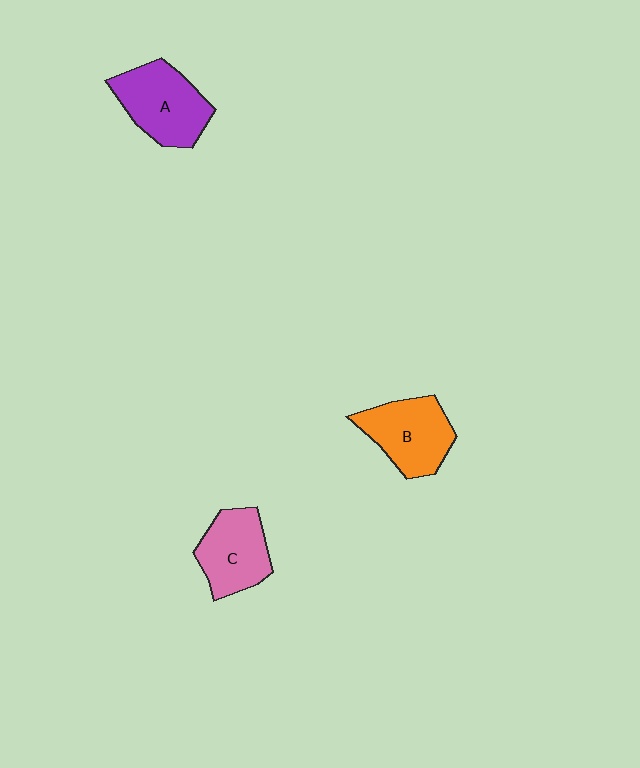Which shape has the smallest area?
Shape C (pink).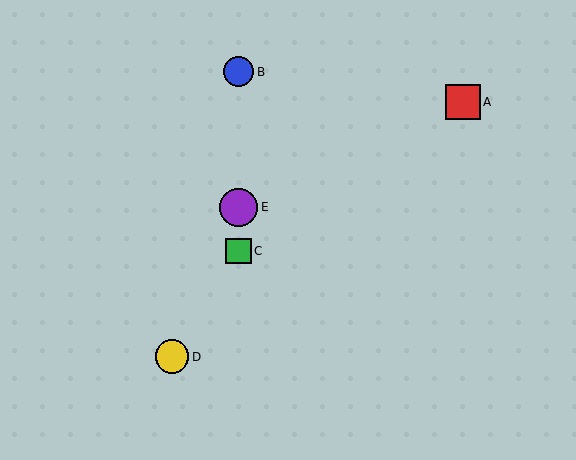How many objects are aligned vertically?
3 objects (B, C, E) are aligned vertically.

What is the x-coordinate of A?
Object A is at x≈463.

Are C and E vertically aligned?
Yes, both are at x≈239.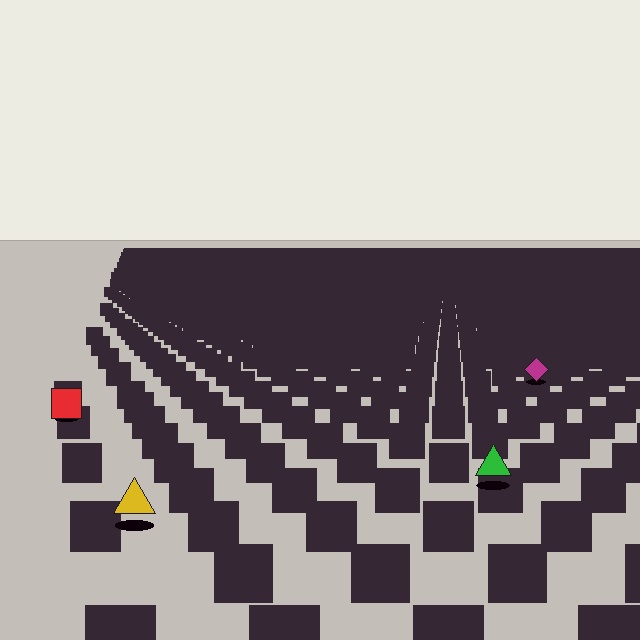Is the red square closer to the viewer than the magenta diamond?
Yes. The red square is closer — you can tell from the texture gradient: the ground texture is coarser near it.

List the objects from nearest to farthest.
From nearest to farthest: the yellow triangle, the green triangle, the red square, the magenta diamond.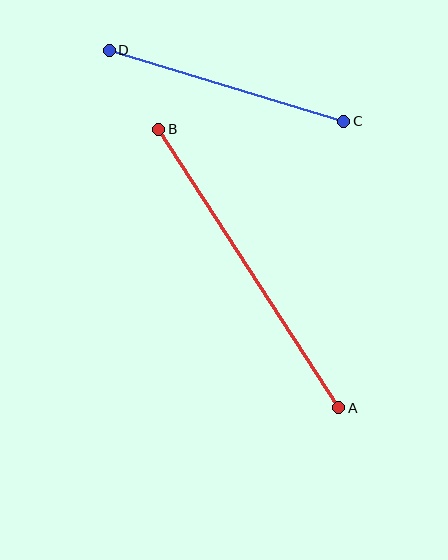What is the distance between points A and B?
The distance is approximately 332 pixels.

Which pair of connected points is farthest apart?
Points A and B are farthest apart.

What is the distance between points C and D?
The distance is approximately 245 pixels.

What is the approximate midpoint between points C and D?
The midpoint is at approximately (226, 86) pixels.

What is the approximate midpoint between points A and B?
The midpoint is at approximately (249, 268) pixels.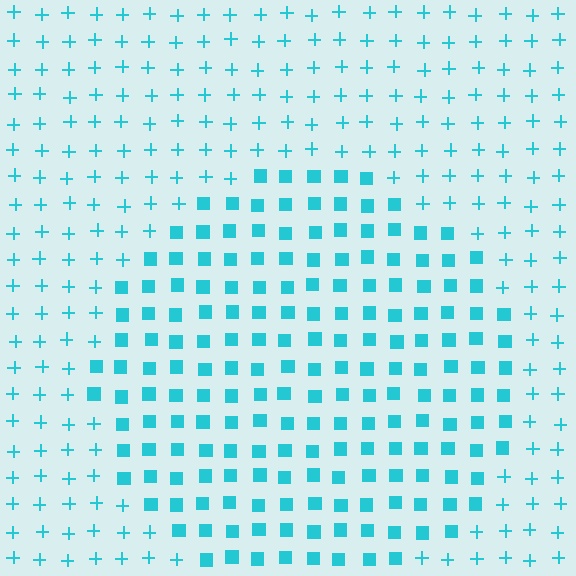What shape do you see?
I see a circle.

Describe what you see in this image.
The image is filled with small cyan elements arranged in a uniform grid. A circle-shaped region contains squares, while the surrounding area contains plus signs. The boundary is defined purely by the change in element shape.